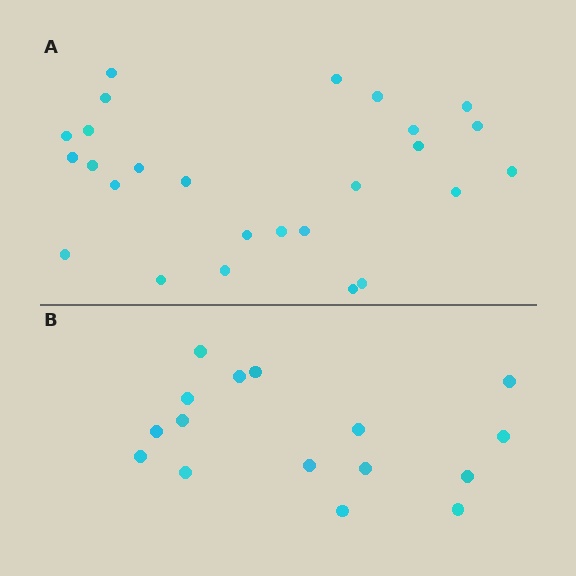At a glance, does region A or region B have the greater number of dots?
Region A (the top region) has more dots.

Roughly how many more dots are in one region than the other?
Region A has roughly 10 or so more dots than region B.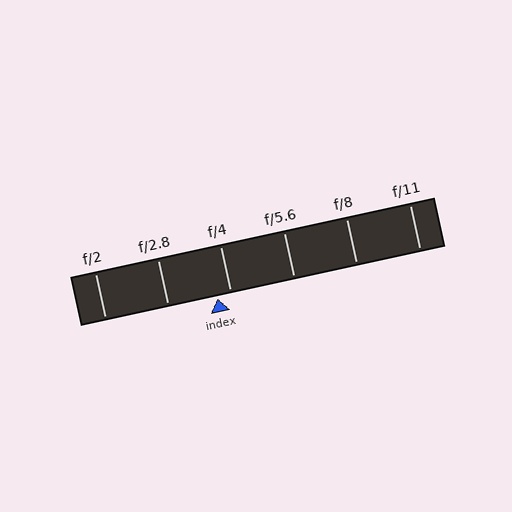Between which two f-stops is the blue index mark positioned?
The index mark is between f/2.8 and f/4.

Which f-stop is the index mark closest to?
The index mark is closest to f/4.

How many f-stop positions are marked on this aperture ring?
There are 6 f-stop positions marked.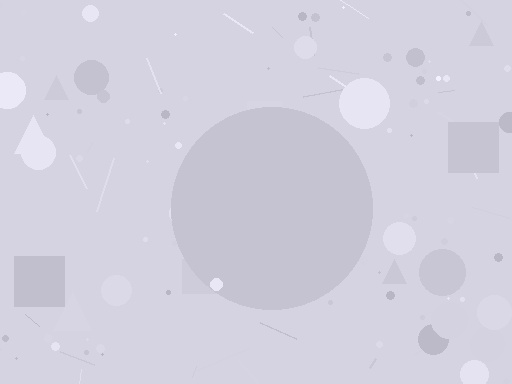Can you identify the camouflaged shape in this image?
The camouflaged shape is a circle.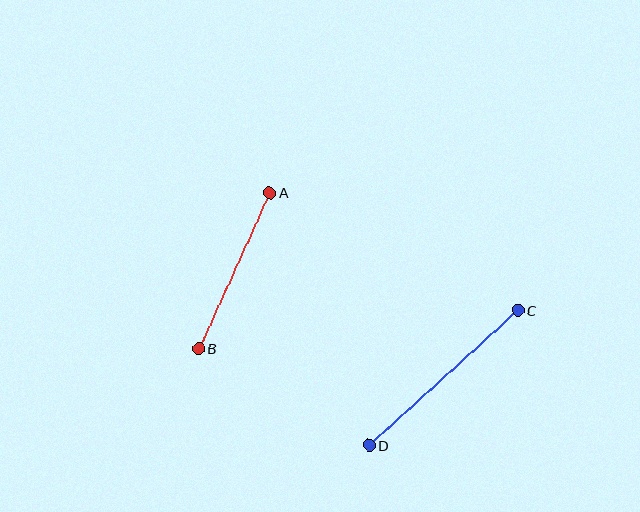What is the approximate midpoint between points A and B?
The midpoint is at approximately (234, 271) pixels.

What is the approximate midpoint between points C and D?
The midpoint is at approximately (444, 378) pixels.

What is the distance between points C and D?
The distance is approximately 201 pixels.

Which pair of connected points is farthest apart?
Points C and D are farthest apart.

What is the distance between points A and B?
The distance is approximately 171 pixels.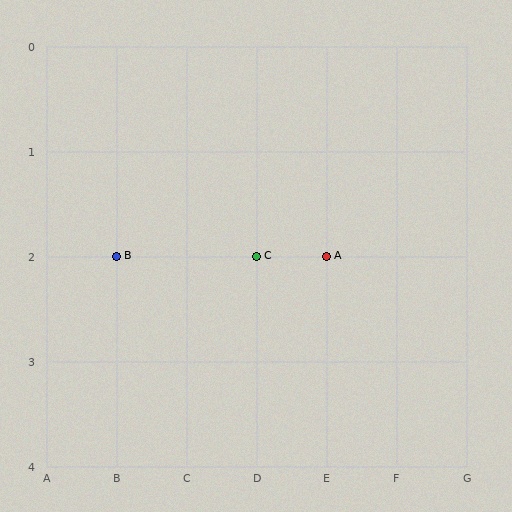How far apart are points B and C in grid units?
Points B and C are 2 columns apart.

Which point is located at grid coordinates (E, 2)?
Point A is at (E, 2).